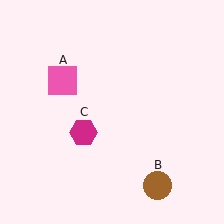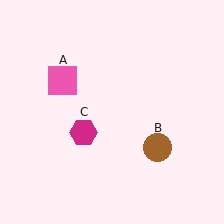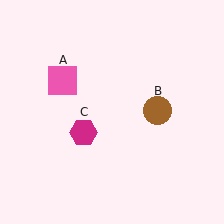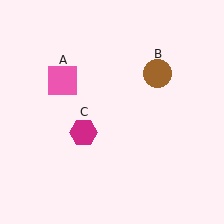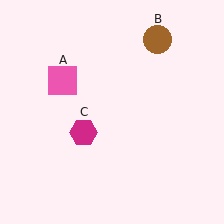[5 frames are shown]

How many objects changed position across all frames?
1 object changed position: brown circle (object B).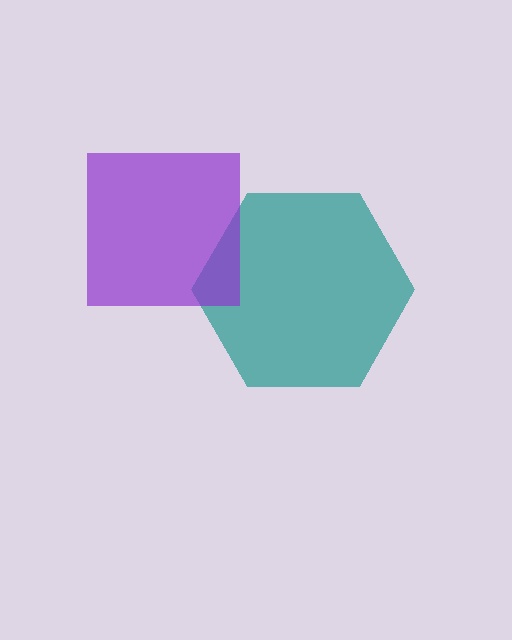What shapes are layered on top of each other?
The layered shapes are: a teal hexagon, a purple square.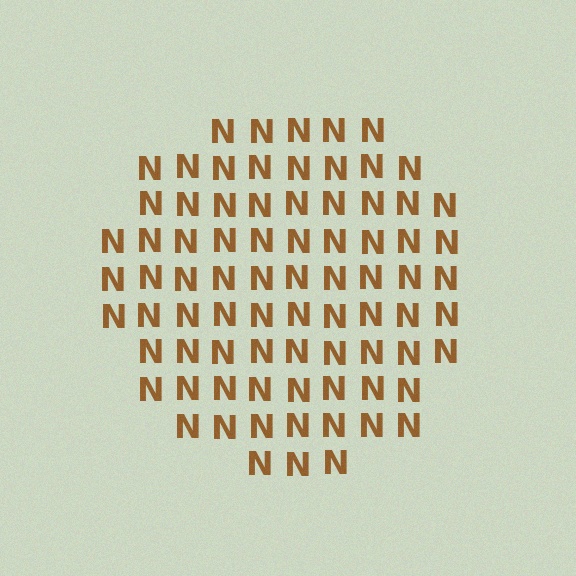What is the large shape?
The large shape is a circle.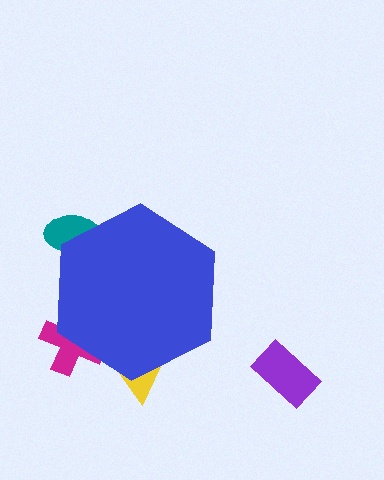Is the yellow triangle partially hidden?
Yes, the yellow triangle is partially hidden behind the blue hexagon.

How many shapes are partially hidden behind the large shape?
3 shapes are partially hidden.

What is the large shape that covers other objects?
A blue hexagon.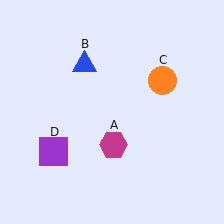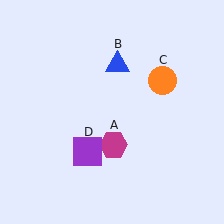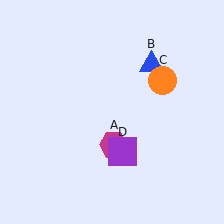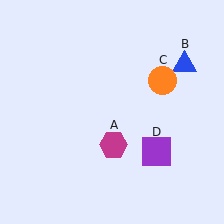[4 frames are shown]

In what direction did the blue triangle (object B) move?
The blue triangle (object B) moved right.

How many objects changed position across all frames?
2 objects changed position: blue triangle (object B), purple square (object D).